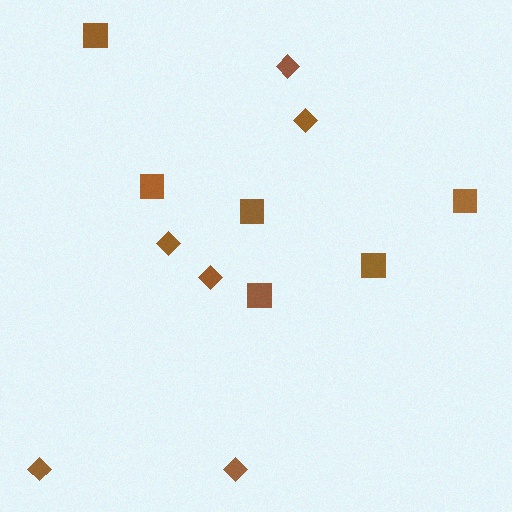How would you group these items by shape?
There are 2 groups: one group of squares (6) and one group of diamonds (6).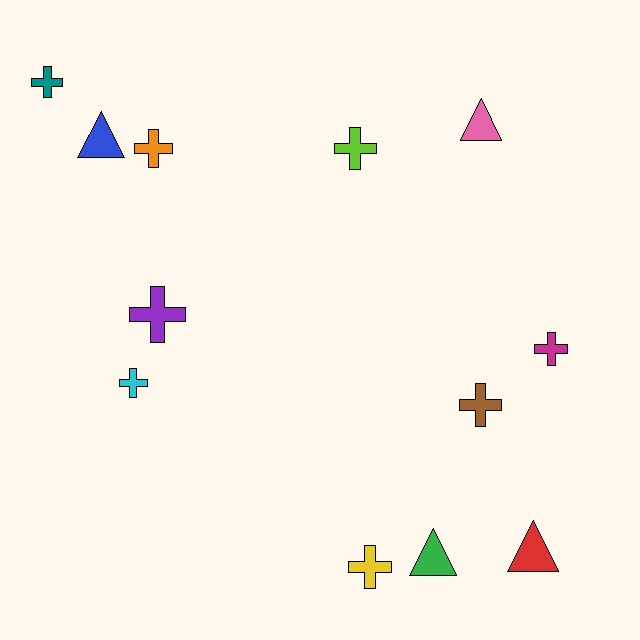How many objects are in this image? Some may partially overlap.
There are 12 objects.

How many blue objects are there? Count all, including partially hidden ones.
There is 1 blue object.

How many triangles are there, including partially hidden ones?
There are 4 triangles.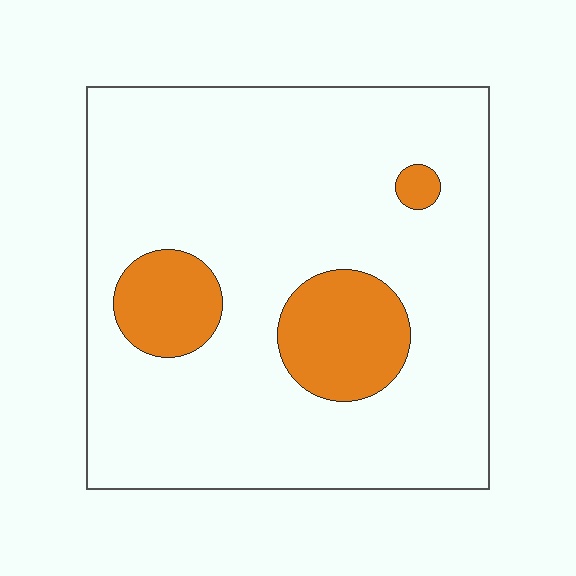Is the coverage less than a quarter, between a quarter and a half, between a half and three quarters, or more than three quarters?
Less than a quarter.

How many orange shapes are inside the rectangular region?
3.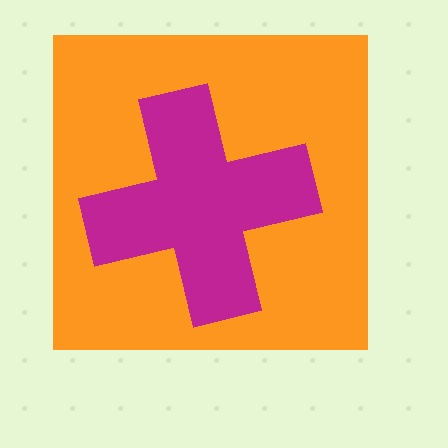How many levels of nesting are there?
2.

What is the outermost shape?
The orange square.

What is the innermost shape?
The magenta cross.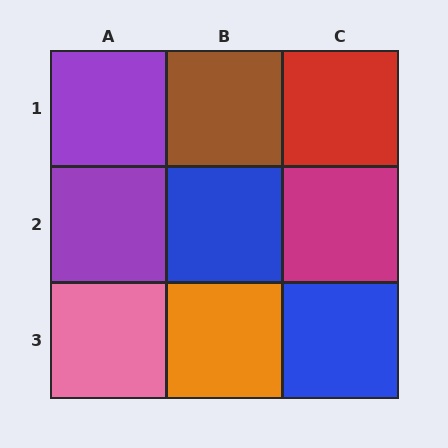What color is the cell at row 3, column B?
Orange.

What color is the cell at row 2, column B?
Blue.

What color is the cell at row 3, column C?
Blue.